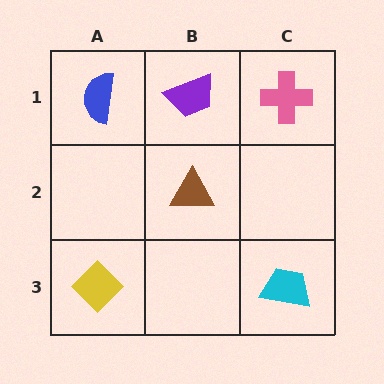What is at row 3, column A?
A yellow diamond.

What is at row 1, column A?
A blue semicircle.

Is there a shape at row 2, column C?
No, that cell is empty.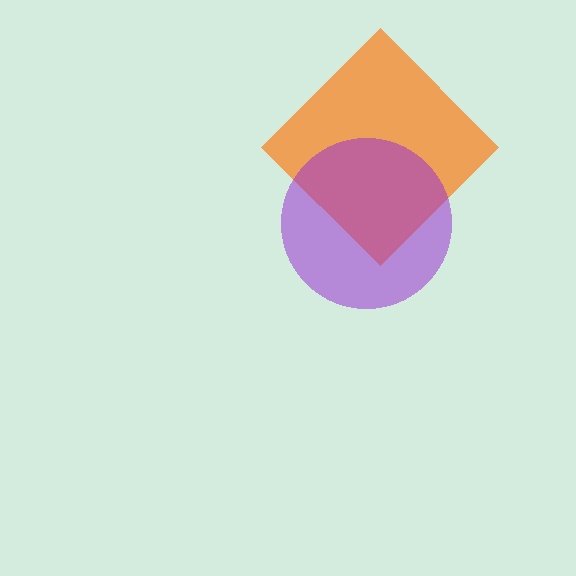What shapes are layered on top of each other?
The layered shapes are: an orange diamond, a purple circle.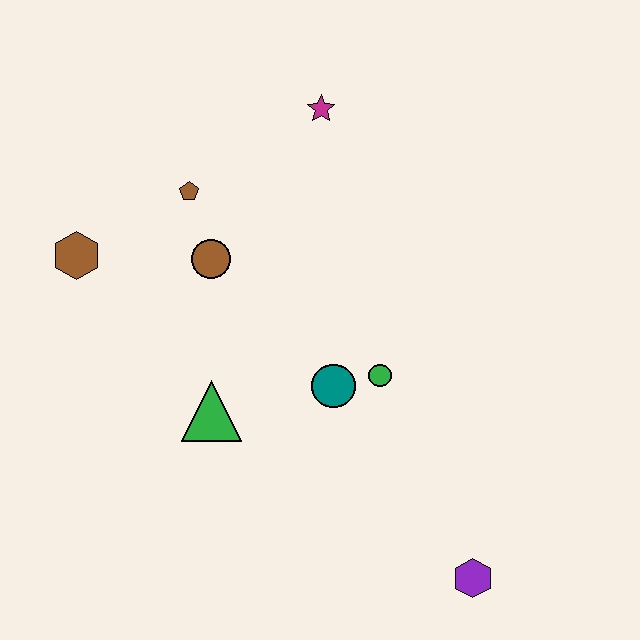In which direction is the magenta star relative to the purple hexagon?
The magenta star is above the purple hexagon.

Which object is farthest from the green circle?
The brown hexagon is farthest from the green circle.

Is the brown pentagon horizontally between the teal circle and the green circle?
No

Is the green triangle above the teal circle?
No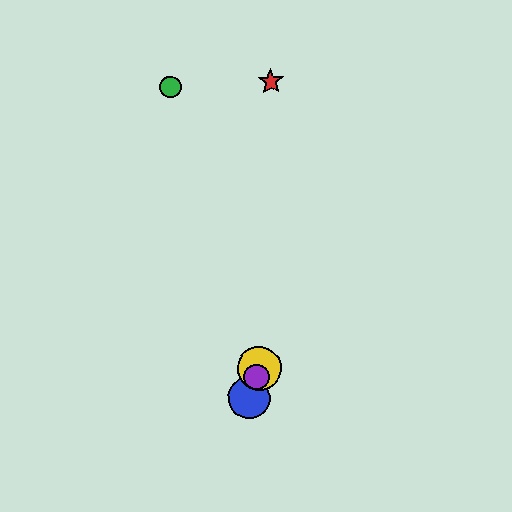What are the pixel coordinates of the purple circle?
The purple circle is at (256, 377).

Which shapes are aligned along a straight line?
The blue circle, the yellow circle, the purple circle are aligned along a straight line.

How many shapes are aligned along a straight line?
3 shapes (the blue circle, the yellow circle, the purple circle) are aligned along a straight line.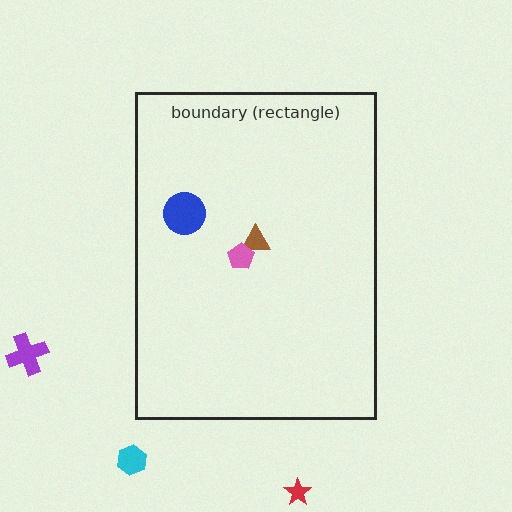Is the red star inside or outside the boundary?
Outside.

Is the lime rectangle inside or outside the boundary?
Inside.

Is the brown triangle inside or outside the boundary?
Inside.